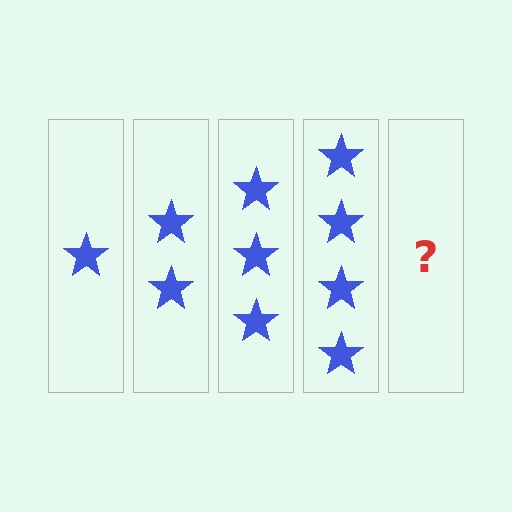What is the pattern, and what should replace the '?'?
The pattern is that each step adds one more star. The '?' should be 5 stars.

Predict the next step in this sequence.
The next step is 5 stars.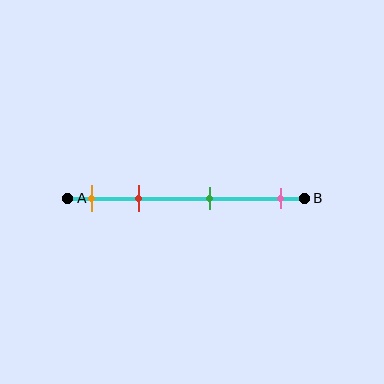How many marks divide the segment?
There are 4 marks dividing the segment.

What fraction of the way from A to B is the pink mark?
The pink mark is approximately 90% (0.9) of the way from A to B.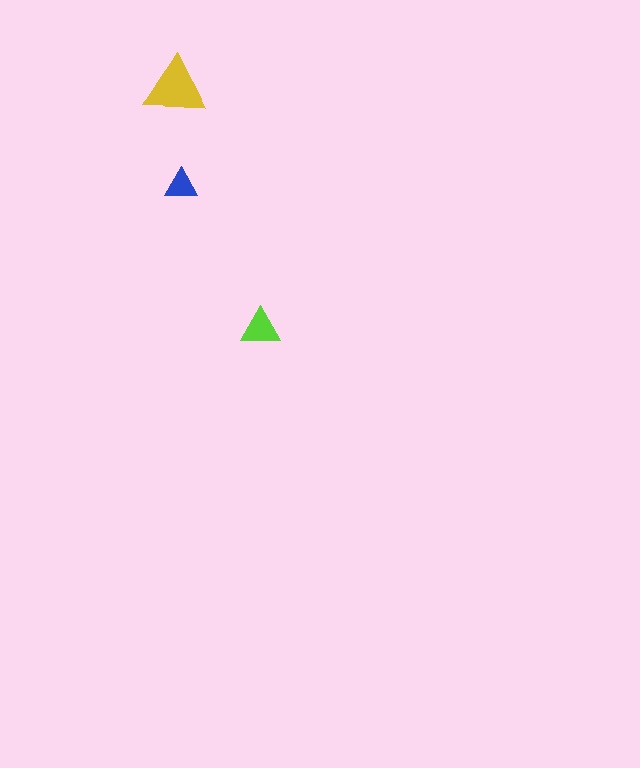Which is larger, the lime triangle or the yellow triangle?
The yellow one.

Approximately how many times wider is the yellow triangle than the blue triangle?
About 2 times wider.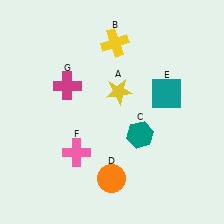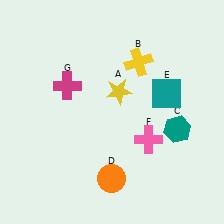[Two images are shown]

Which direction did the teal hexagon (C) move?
The teal hexagon (C) moved right.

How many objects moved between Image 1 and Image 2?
3 objects moved between the two images.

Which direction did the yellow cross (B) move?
The yellow cross (B) moved right.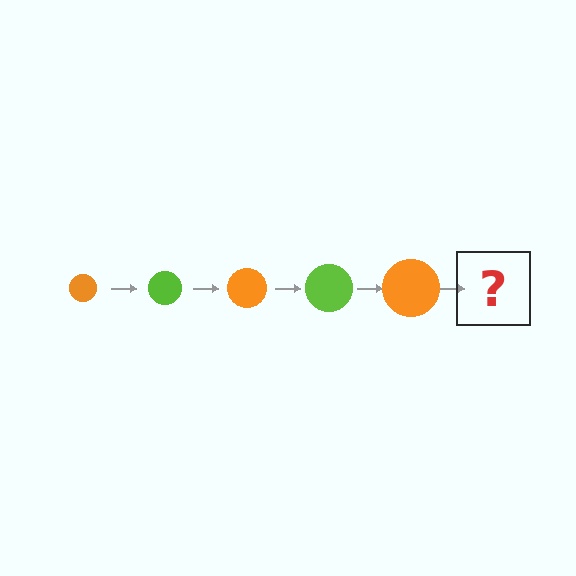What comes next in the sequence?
The next element should be a lime circle, larger than the previous one.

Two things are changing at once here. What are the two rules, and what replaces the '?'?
The two rules are that the circle grows larger each step and the color cycles through orange and lime. The '?' should be a lime circle, larger than the previous one.